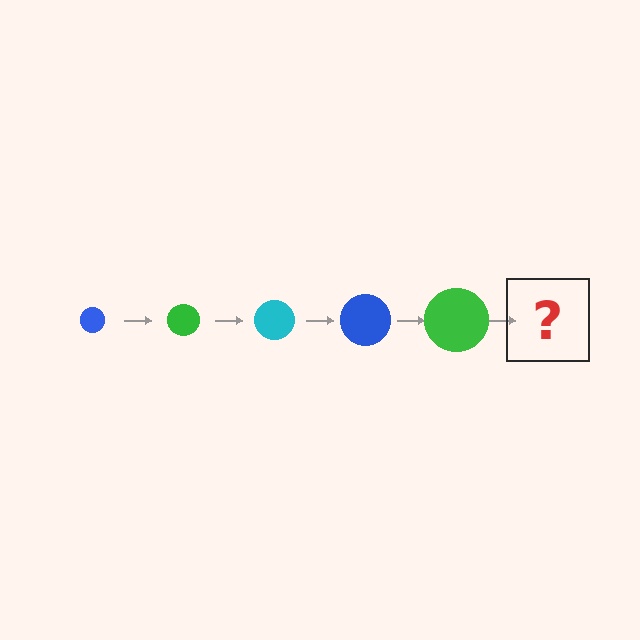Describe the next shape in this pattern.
It should be a cyan circle, larger than the previous one.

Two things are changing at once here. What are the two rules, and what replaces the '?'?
The two rules are that the circle grows larger each step and the color cycles through blue, green, and cyan. The '?' should be a cyan circle, larger than the previous one.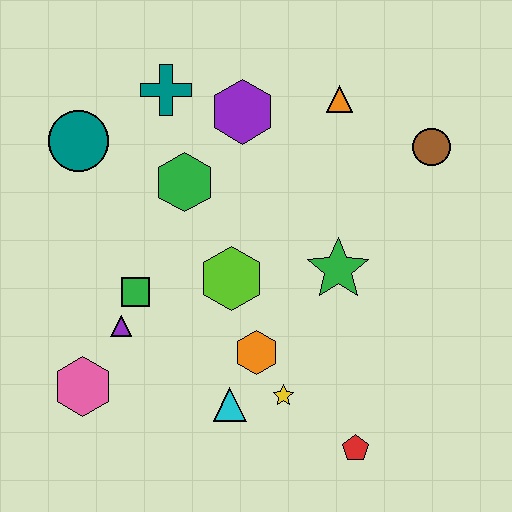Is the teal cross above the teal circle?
Yes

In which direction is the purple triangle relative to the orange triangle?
The purple triangle is below the orange triangle.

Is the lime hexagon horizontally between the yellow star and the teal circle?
Yes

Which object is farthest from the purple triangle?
The brown circle is farthest from the purple triangle.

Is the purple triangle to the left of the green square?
Yes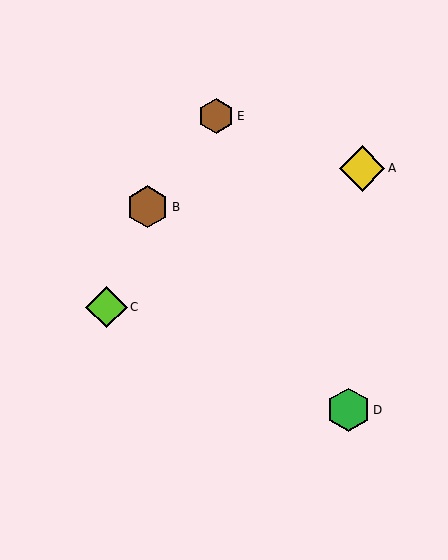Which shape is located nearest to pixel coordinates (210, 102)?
The brown hexagon (labeled E) at (216, 116) is nearest to that location.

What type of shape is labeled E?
Shape E is a brown hexagon.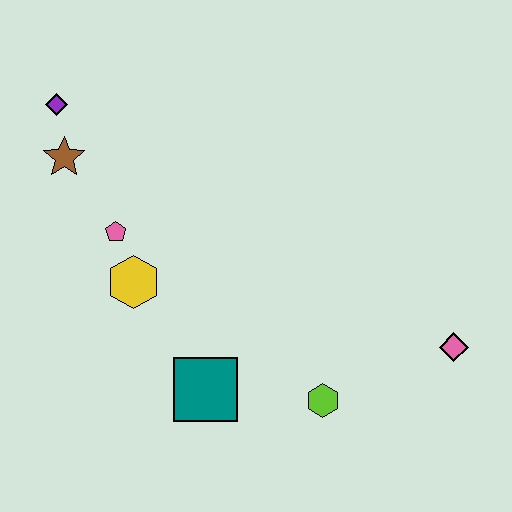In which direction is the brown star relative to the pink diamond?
The brown star is to the left of the pink diamond.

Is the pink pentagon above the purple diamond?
No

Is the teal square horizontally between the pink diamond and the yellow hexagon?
Yes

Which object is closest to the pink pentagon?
The yellow hexagon is closest to the pink pentagon.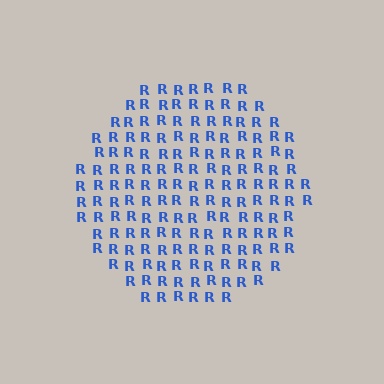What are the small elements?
The small elements are letter R's.